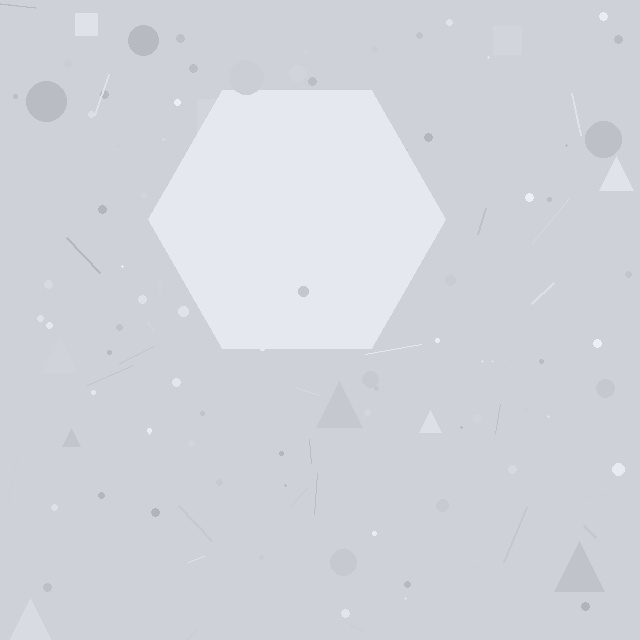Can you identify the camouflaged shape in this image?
The camouflaged shape is a hexagon.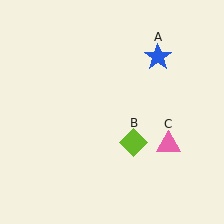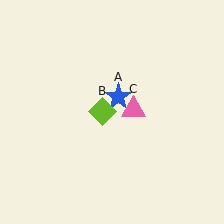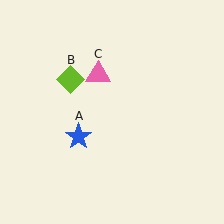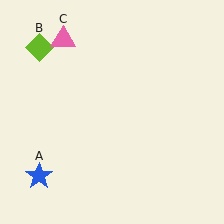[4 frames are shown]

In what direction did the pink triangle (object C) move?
The pink triangle (object C) moved up and to the left.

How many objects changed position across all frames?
3 objects changed position: blue star (object A), lime diamond (object B), pink triangle (object C).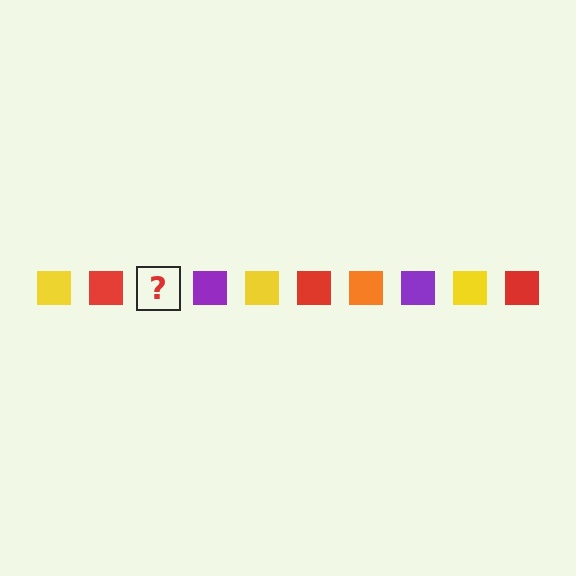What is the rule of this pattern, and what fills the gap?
The rule is that the pattern cycles through yellow, red, orange, purple squares. The gap should be filled with an orange square.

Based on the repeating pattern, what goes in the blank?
The blank should be an orange square.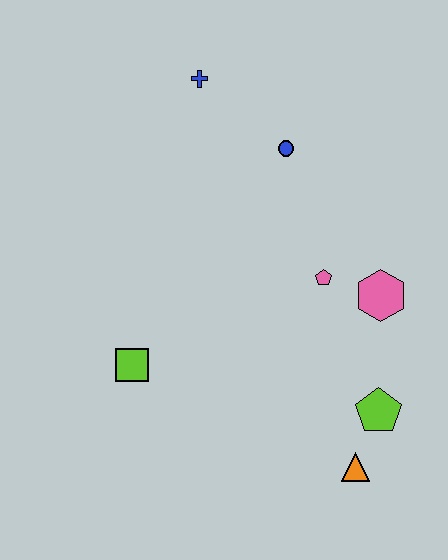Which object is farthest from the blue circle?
The orange triangle is farthest from the blue circle.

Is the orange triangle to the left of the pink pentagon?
No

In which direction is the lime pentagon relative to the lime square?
The lime pentagon is to the right of the lime square.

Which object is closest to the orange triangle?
The lime pentagon is closest to the orange triangle.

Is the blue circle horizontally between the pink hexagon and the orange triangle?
No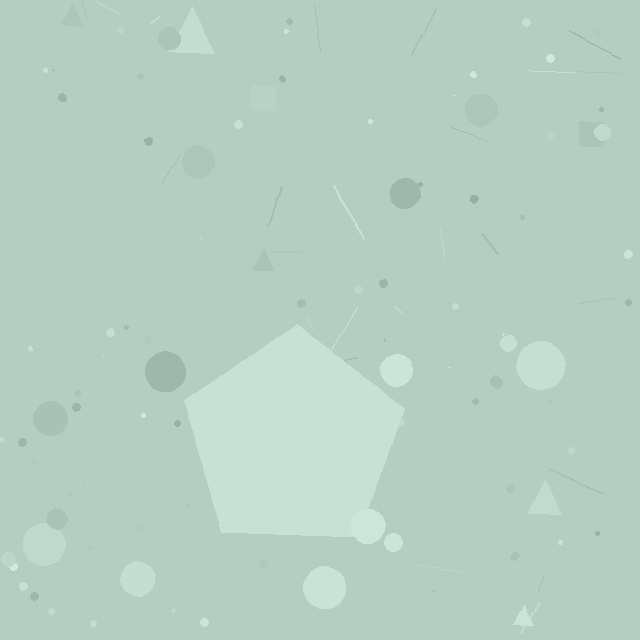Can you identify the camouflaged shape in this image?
The camouflaged shape is a pentagon.